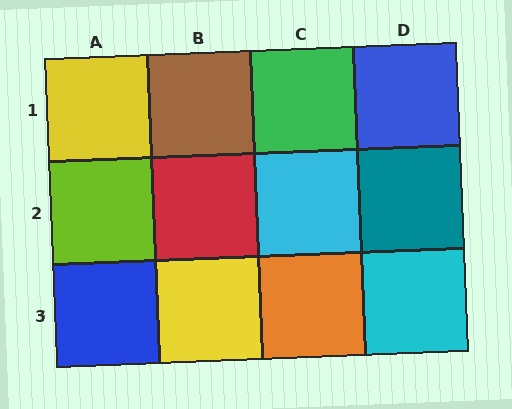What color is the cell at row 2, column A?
Lime.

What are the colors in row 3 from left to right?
Blue, yellow, orange, cyan.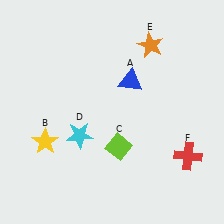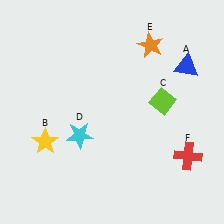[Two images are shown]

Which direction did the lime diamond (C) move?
The lime diamond (C) moved up.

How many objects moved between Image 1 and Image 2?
2 objects moved between the two images.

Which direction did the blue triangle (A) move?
The blue triangle (A) moved right.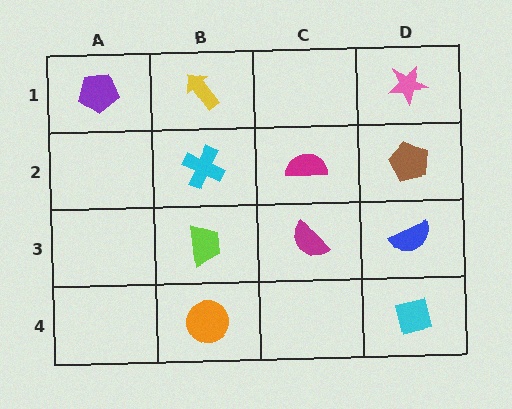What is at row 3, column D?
A blue semicircle.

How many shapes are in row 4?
2 shapes.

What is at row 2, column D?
A brown pentagon.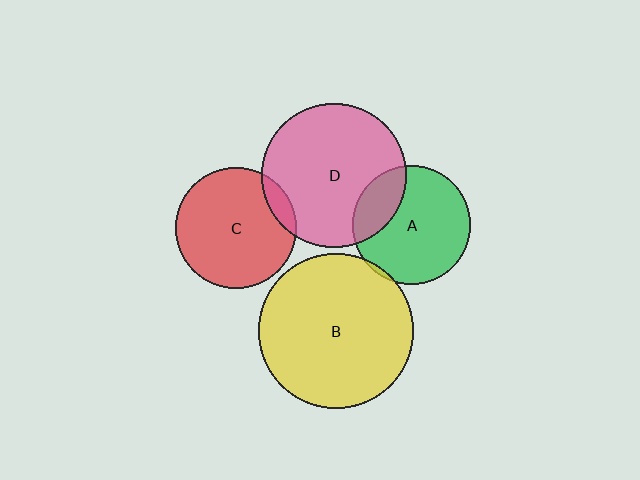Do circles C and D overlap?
Yes.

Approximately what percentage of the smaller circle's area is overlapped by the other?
Approximately 10%.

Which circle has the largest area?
Circle B (yellow).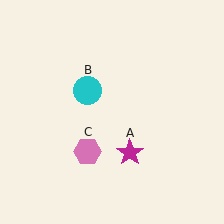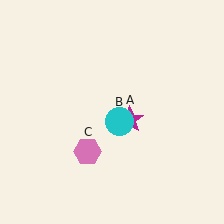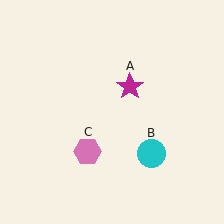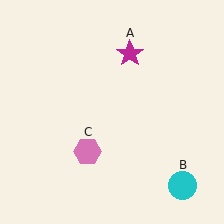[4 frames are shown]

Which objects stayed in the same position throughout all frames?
Pink hexagon (object C) remained stationary.